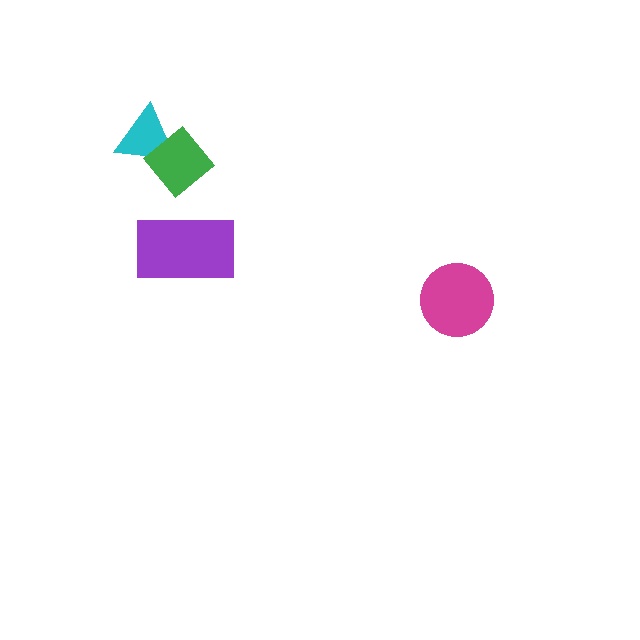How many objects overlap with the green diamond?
1 object overlaps with the green diamond.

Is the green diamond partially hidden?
No, no other shape covers it.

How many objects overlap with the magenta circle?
0 objects overlap with the magenta circle.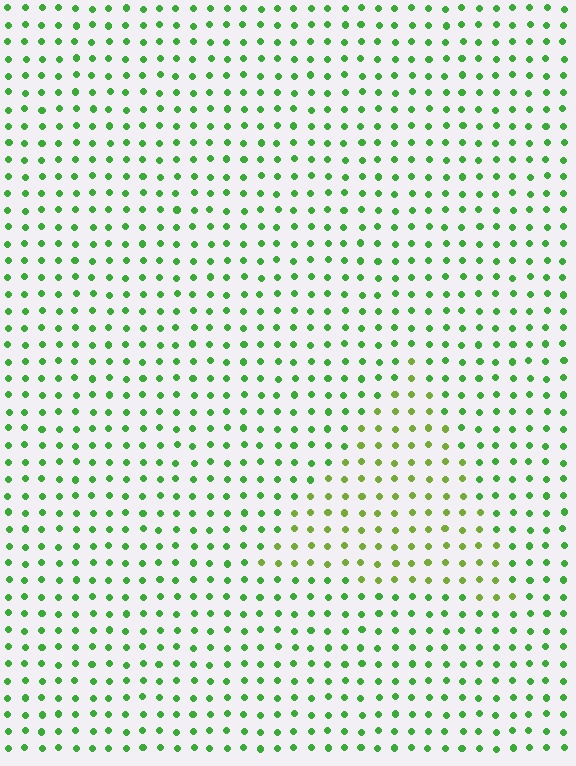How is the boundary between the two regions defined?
The boundary is defined purely by a slight shift in hue (about 31 degrees). Spacing, size, and orientation are identical on both sides.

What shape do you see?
I see a triangle.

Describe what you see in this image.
The image is filled with small green elements in a uniform arrangement. A triangle-shaped region is visible where the elements are tinted to a slightly different hue, forming a subtle color boundary.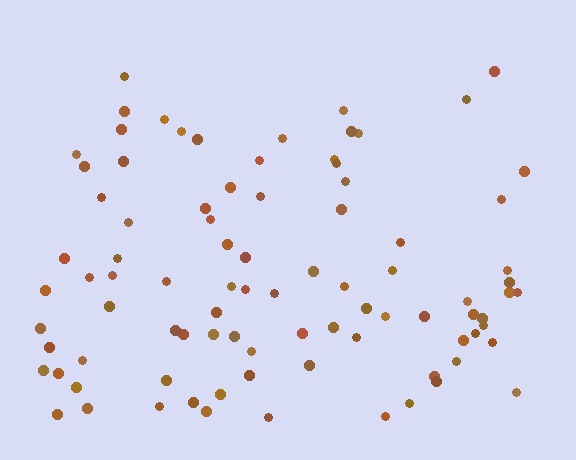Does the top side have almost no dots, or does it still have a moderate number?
Still a moderate number, just noticeably fewer than the bottom.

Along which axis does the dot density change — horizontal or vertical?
Vertical.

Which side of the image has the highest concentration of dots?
The bottom.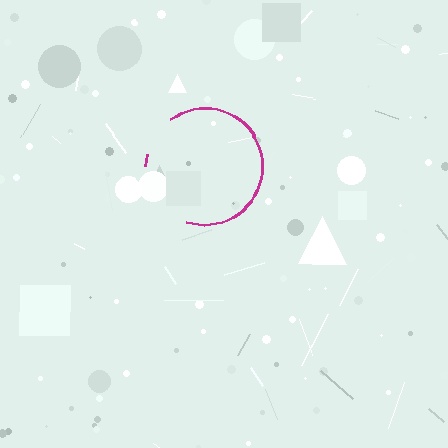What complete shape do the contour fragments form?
The contour fragments form a circle.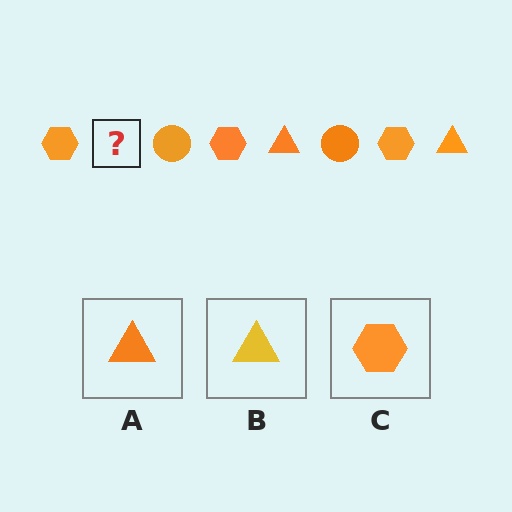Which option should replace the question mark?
Option A.